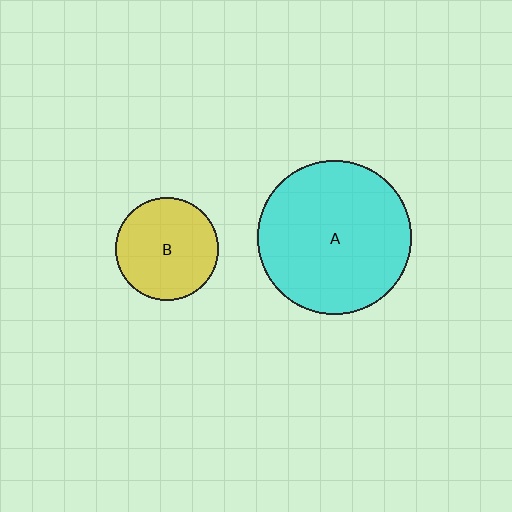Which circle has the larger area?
Circle A (cyan).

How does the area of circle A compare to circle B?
Approximately 2.2 times.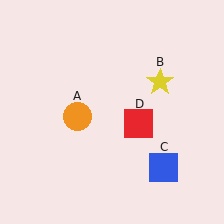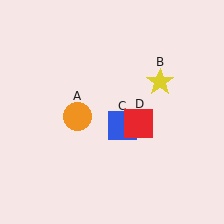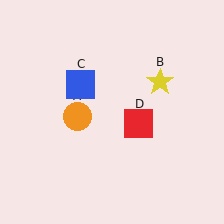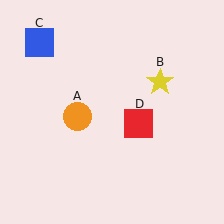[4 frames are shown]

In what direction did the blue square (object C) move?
The blue square (object C) moved up and to the left.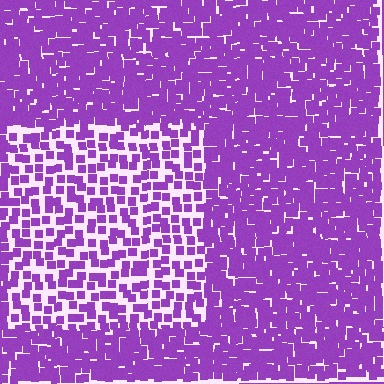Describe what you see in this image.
The image contains small purple elements arranged at two different densities. A rectangle-shaped region is visible where the elements are less densely packed than the surrounding area.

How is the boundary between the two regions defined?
The boundary is defined by a change in element density (approximately 2.2x ratio). All elements are the same color, size, and shape.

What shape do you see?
I see a rectangle.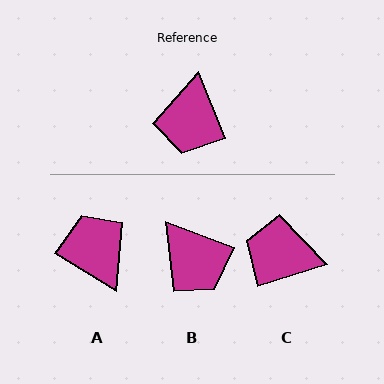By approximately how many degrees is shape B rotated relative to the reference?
Approximately 48 degrees counter-clockwise.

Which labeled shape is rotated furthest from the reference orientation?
A, about 143 degrees away.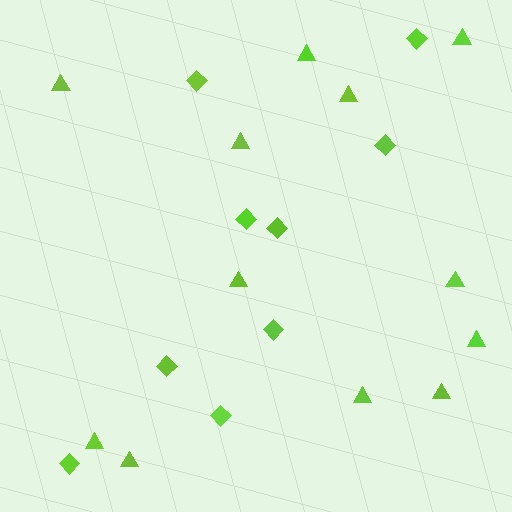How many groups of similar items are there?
There are 2 groups: one group of triangles (12) and one group of diamonds (9).